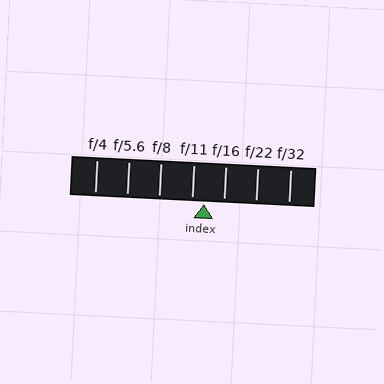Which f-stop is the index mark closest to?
The index mark is closest to f/11.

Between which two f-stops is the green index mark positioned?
The index mark is between f/11 and f/16.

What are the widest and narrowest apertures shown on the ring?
The widest aperture shown is f/4 and the narrowest is f/32.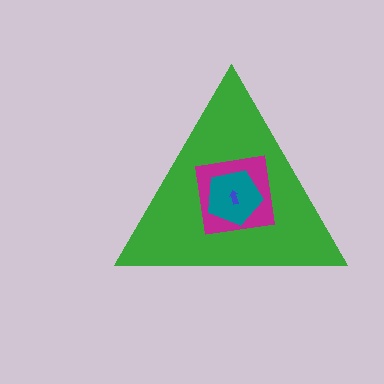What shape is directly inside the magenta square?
The teal pentagon.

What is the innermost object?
The blue arrow.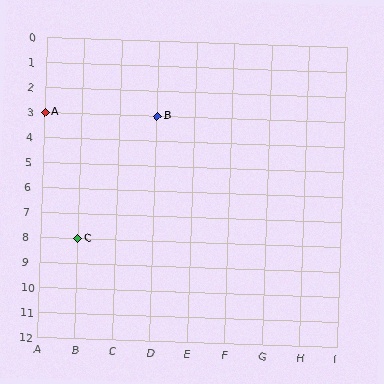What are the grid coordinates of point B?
Point B is at grid coordinates (D, 3).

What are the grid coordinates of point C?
Point C is at grid coordinates (B, 8).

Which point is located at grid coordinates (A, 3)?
Point A is at (A, 3).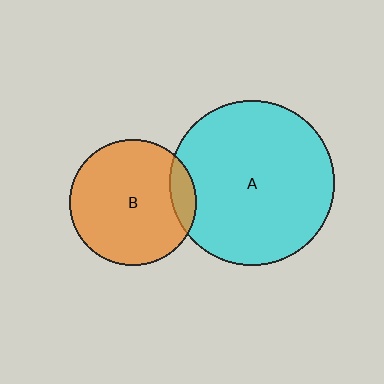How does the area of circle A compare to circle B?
Approximately 1.7 times.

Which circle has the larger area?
Circle A (cyan).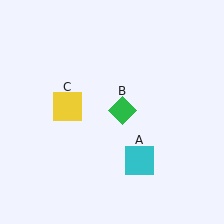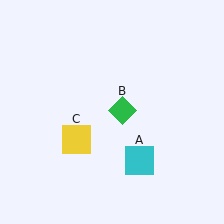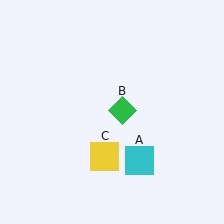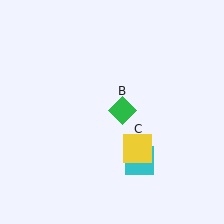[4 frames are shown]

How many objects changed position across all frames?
1 object changed position: yellow square (object C).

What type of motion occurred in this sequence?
The yellow square (object C) rotated counterclockwise around the center of the scene.